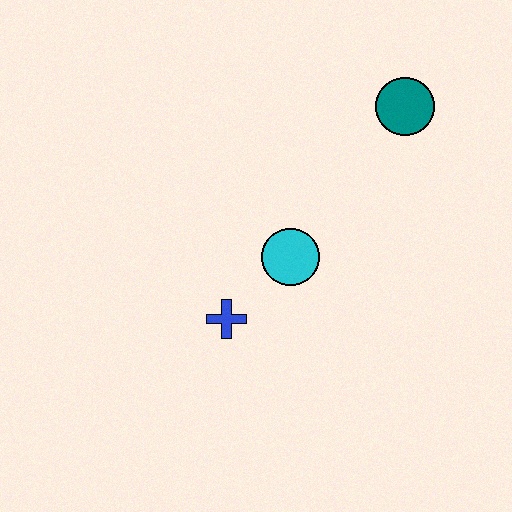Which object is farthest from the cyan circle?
The teal circle is farthest from the cyan circle.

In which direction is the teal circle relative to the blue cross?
The teal circle is above the blue cross.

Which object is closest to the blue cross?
The cyan circle is closest to the blue cross.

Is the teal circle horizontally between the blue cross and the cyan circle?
No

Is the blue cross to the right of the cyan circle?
No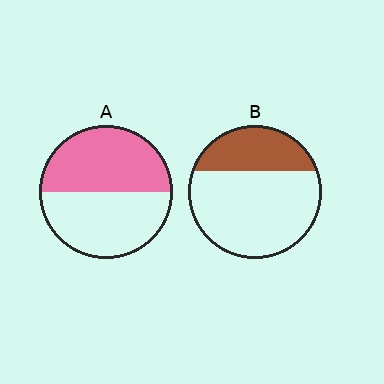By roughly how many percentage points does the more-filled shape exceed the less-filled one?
By roughly 20 percentage points (A over B).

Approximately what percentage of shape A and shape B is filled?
A is approximately 50% and B is approximately 30%.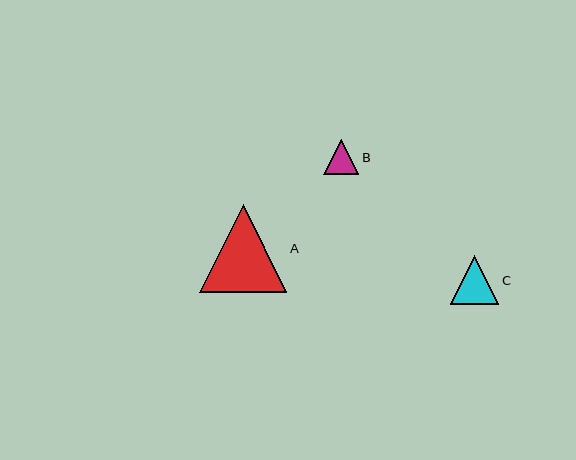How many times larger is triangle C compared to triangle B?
Triangle C is approximately 1.4 times the size of triangle B.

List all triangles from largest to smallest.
From largest to smallest: A, C, B.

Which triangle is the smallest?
Triangle B is the smallest with a size of approximately 36 pixels.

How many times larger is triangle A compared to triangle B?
Triangle A is approximately 2.5 times the size of triangle B.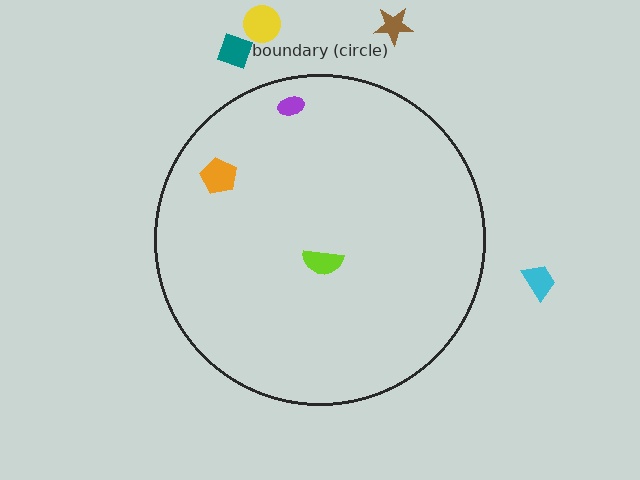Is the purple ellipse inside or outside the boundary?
Inside.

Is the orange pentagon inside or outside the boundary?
Inside.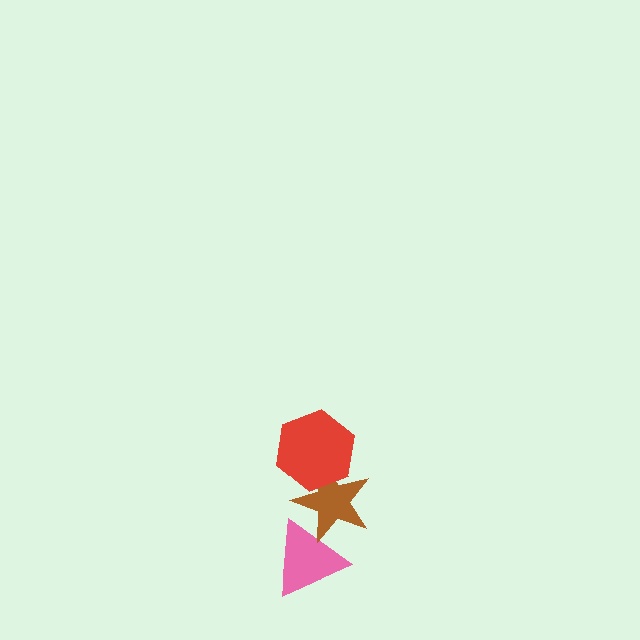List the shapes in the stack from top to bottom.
From top to bottom: the red hexagon, the brown star, the pink triangle.